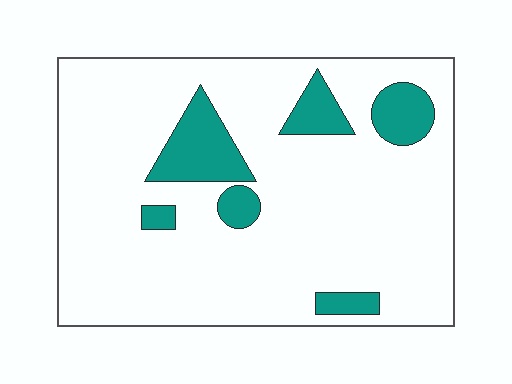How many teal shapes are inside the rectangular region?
6.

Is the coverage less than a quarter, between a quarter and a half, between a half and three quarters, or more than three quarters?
Less than a quarter.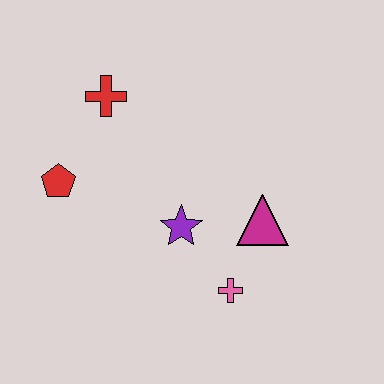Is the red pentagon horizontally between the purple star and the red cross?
No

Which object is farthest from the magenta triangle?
The red pentagon is farthest from the magenta triangle.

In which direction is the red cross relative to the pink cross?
The red cross is above the pink cross.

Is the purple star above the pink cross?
Yes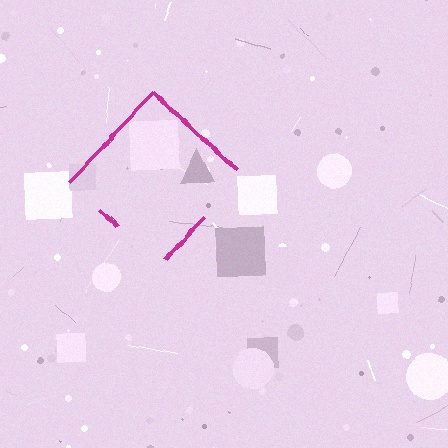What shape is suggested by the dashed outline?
The dashed outline suggests a diamond.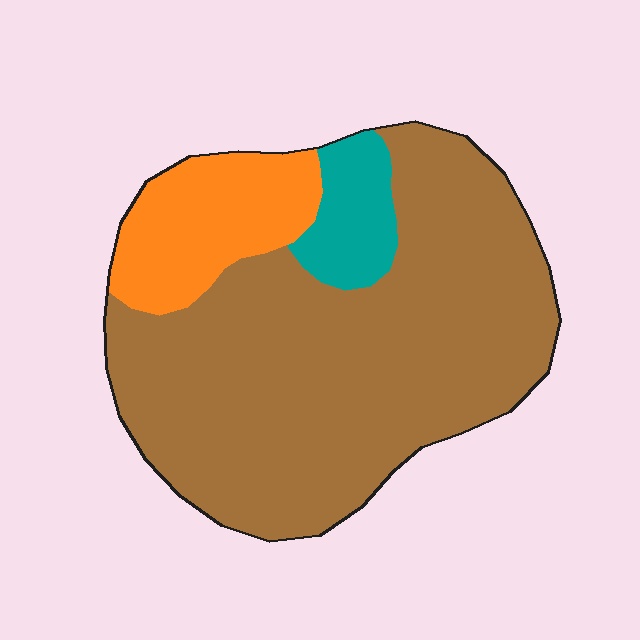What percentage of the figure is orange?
Orange takes up less than a sixth of the figure.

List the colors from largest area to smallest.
From largest to smallest: brown, orange, teal.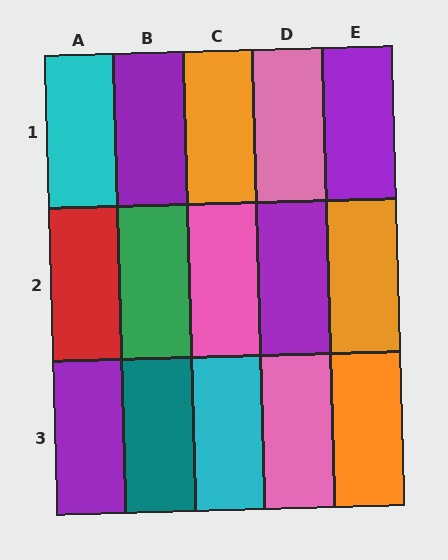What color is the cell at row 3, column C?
Cyan.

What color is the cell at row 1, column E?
Purple.